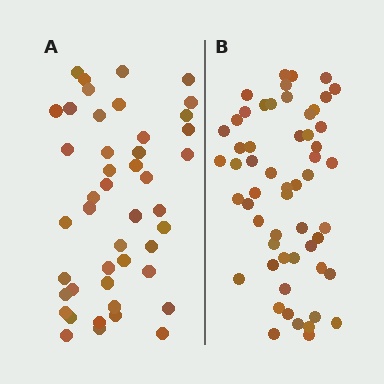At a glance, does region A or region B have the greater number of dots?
Region B (the right region) has more dots.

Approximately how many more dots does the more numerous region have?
Region B has roughly 12 or so more dots than region A.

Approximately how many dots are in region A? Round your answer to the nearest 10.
About 40 dots. (The exact count is 45, which rounds to 40.)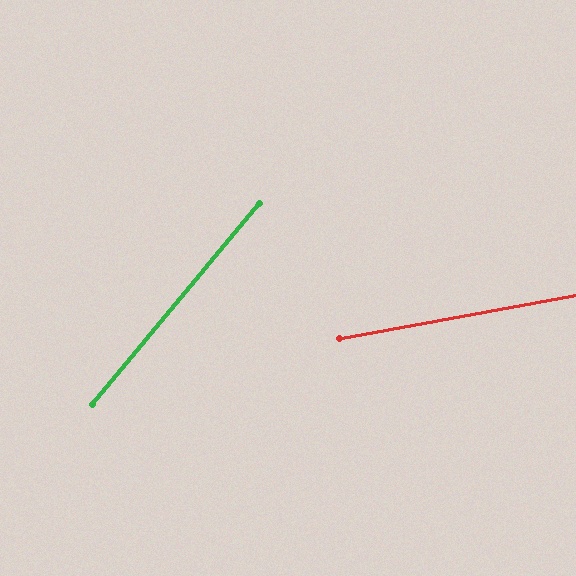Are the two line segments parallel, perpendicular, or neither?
Neither parallel nor perpendicular — they differ by about 40°.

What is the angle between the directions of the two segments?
Approximately 40 degrees.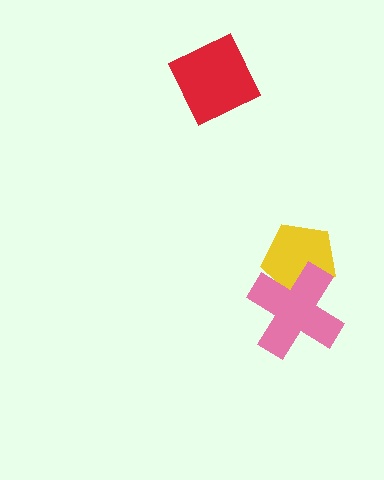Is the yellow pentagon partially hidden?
Yes, it is partially covered by another shape.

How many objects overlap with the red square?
0 objects overlap with the red square.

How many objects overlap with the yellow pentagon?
1 object overlaps with the yellow pentagon.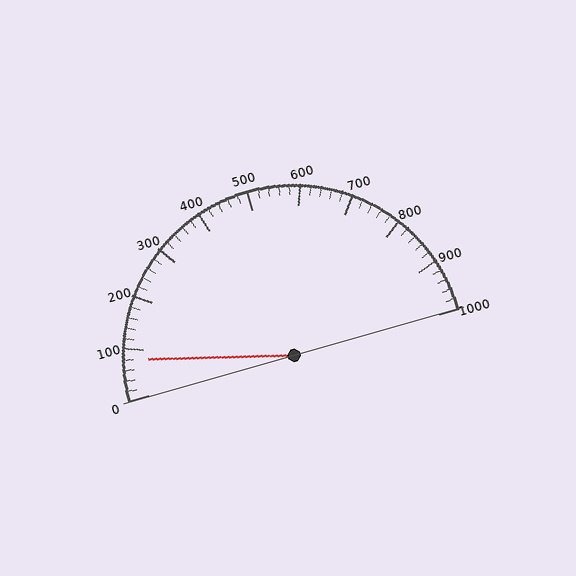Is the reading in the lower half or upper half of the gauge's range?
The reading is in the lower half of the range (0 to 1000).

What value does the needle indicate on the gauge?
The needle indicates approximately 80.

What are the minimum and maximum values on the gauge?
The gauge ranges from 0 to 1000.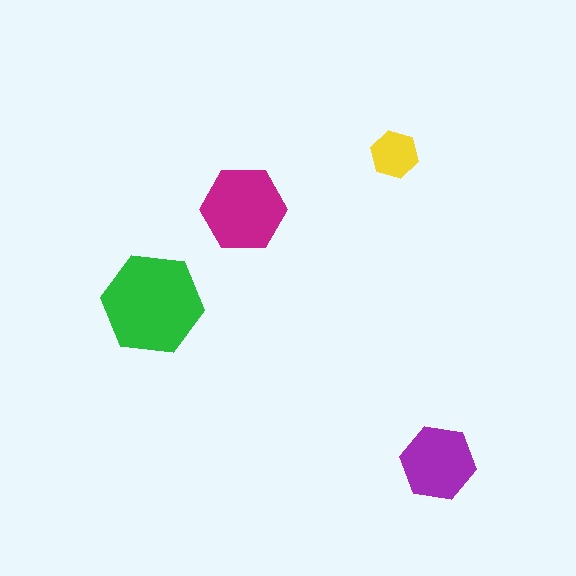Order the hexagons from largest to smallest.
the green one, the magenta one, the purple one, the yellow one.